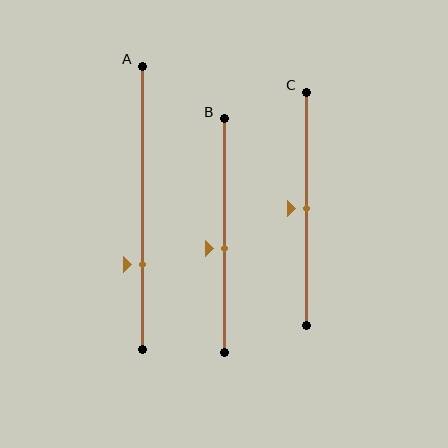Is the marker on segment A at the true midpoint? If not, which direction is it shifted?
No, the marker on segment A is shifted downward by about 20% of the segment length.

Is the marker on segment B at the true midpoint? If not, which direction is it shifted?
No, the marker on segment B is shifted downward by about 6% of the segment length.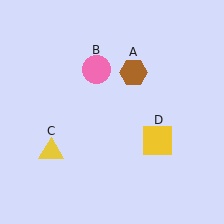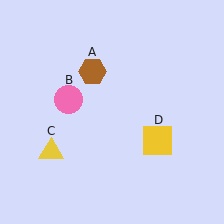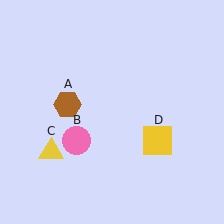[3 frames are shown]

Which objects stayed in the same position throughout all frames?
Yellow triangle (object C) and yellow square (object D) remained stationary.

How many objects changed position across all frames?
2 objects changed position: brown hexagon (object A), pink circle (object B).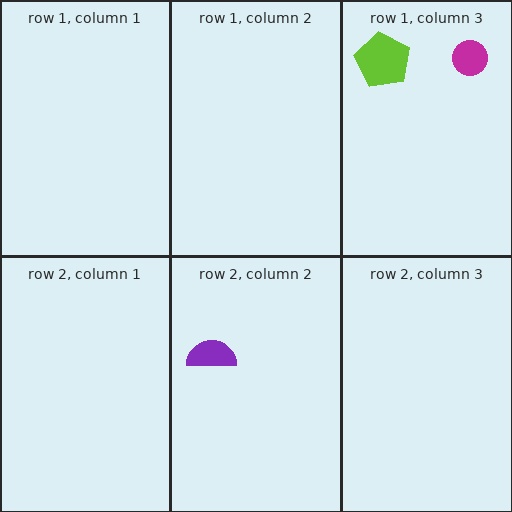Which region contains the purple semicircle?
The row 2, column 2 region.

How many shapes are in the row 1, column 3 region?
2.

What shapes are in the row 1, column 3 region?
The magenta circle, the lime pentagon.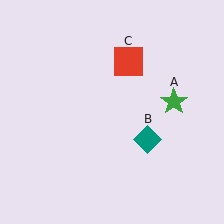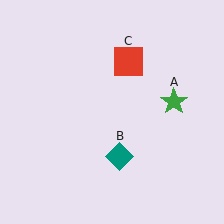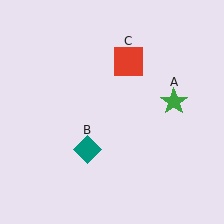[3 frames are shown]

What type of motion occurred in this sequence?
The teal diamond (object B) rotated clockwise around the center of the scene.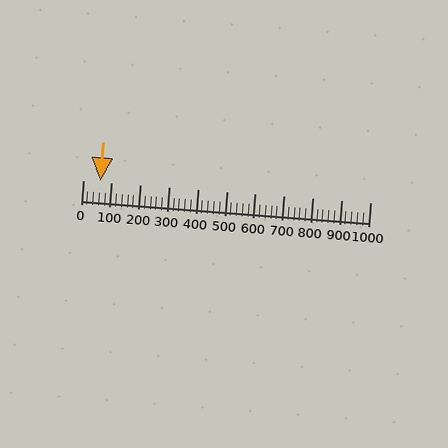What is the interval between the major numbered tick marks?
The major tick marks are spaced 100 units apart.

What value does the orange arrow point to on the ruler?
The orange arrow points to approximately 60.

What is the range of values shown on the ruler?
The ruler shows values from 0 to 1000.